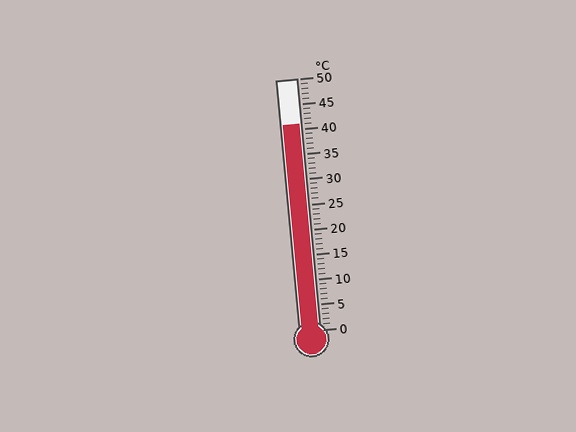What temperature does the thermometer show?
The thermometer shows approximately 41°C.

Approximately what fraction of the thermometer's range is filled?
The thermometer is filled to approximately 80% of its range.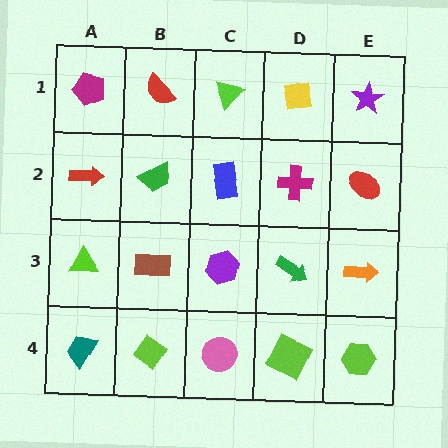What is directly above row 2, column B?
A red semicircle.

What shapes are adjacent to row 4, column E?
An orange arrow (row 3, column E), a lime square (row 4, column D).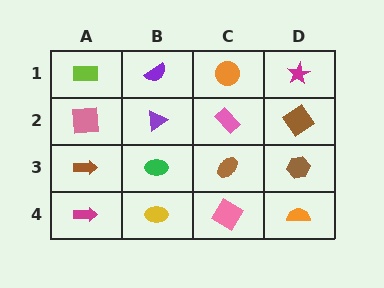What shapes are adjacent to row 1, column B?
A purple triangle (row 2, column B), a lime rectangle (row 1, column A), an orange circle (row 1, column C).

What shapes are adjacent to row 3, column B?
A purple triangle (row 2, column B), a yellow ellipse (row 4, column B), a brown arrow (row 3, column A), a brown ellipse (row 3, column C).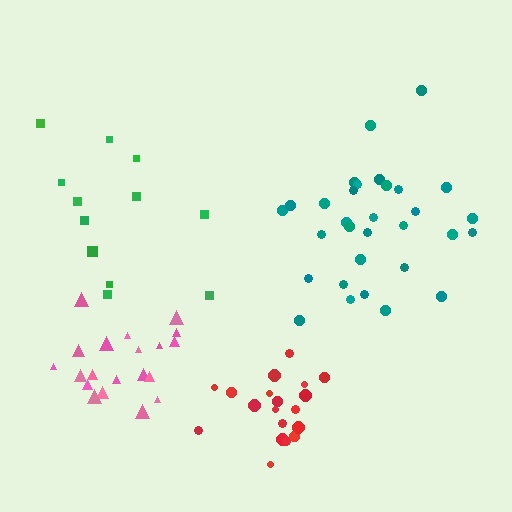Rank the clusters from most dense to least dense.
red, pink, teal, green.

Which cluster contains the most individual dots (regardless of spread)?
Teal (31).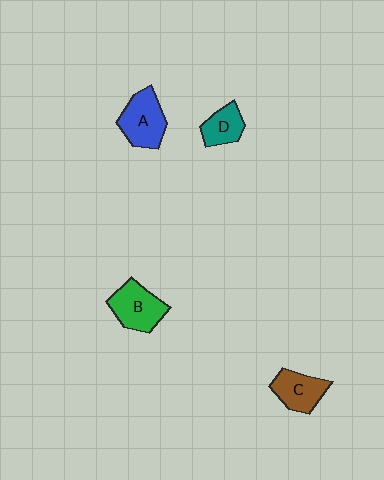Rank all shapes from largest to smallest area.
From largest to smallest: A (blue), B (green), C (brown), D (teal).